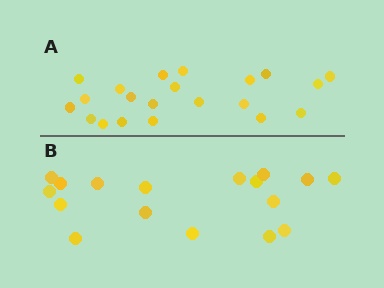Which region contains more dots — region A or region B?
Region A (the top region) has more dots.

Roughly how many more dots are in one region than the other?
Region A has about 4 more dots than region B.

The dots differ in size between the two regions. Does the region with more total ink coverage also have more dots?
No. Region B has more total ink coverage because its dots are larger, but region A actually contains more individual dots. Total area can be misleading — the number of items is what matters here.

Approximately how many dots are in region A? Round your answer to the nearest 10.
About 20 dots. (The exact count is 21, which rounds to 20.)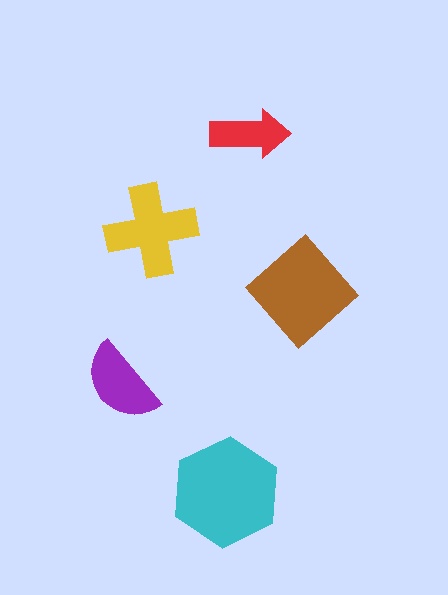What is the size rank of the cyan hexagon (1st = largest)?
1st.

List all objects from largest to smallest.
The cyan hexagon, the brown diamond, the yellow cross, the purple semicircle, the red arrow.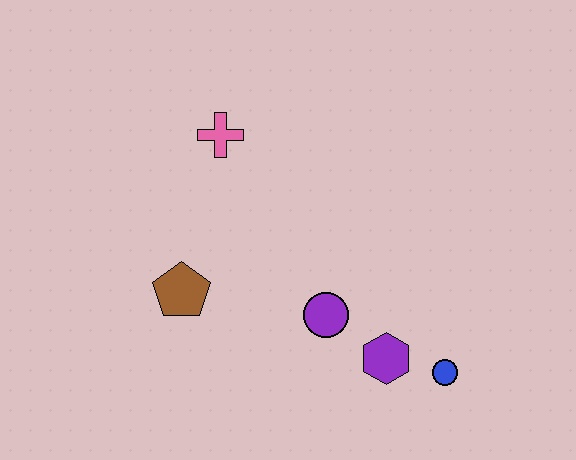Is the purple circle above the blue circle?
Yes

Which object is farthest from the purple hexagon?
The pink cross is farthest from the purple hexagon.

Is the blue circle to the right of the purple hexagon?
Yes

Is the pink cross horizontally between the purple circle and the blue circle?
No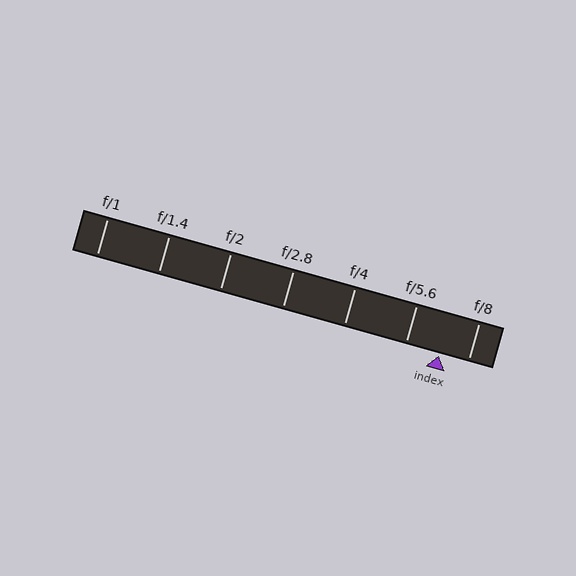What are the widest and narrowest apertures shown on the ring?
The widest aperture shown is f/1 and the narrowest is f/8.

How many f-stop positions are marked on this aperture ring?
There are 7 f-stop positions marked.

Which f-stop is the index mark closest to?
The index mark is closest to f/8.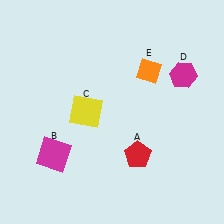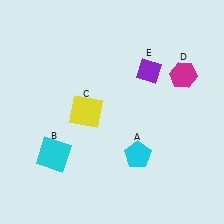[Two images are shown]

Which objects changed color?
A changed from red to cyan. B changed from magenta to cyan. E changed from orange to purple.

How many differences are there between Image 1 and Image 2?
There are 3 differences between the two images.